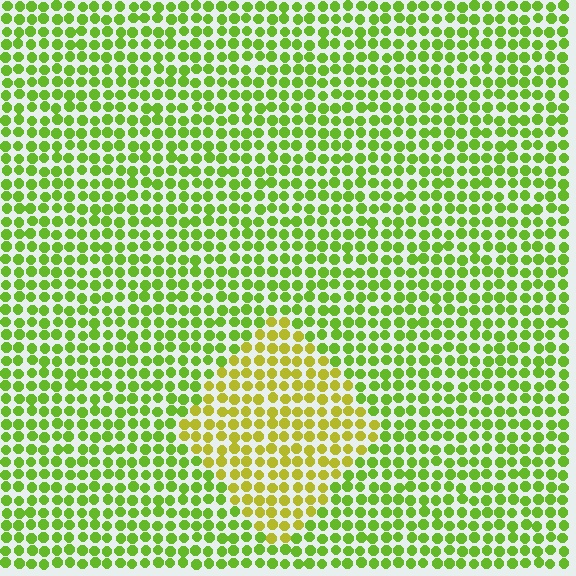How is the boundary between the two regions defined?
The boundary is defined purely by a slight shift in hue (about 33 degrees). Spacing, size, and orientation are identical on both sides.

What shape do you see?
I see a diamond.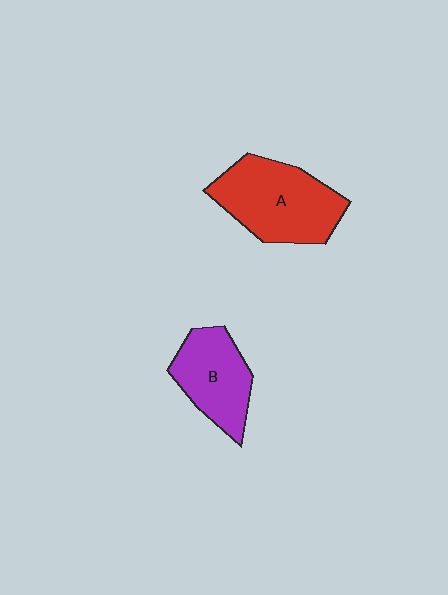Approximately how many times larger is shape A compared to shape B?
Approximately 1.4 times.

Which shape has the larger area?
Shape A (red).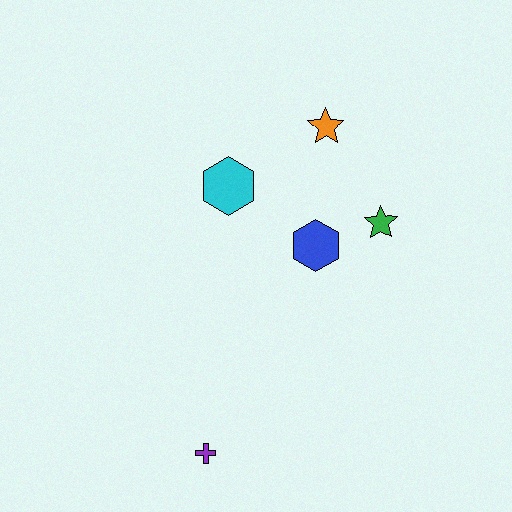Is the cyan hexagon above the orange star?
No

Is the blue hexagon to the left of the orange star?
Yes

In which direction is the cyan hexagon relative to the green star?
The cyan hexagon is to the left of the green star.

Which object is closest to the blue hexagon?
The green star is closest to the blue hexagon.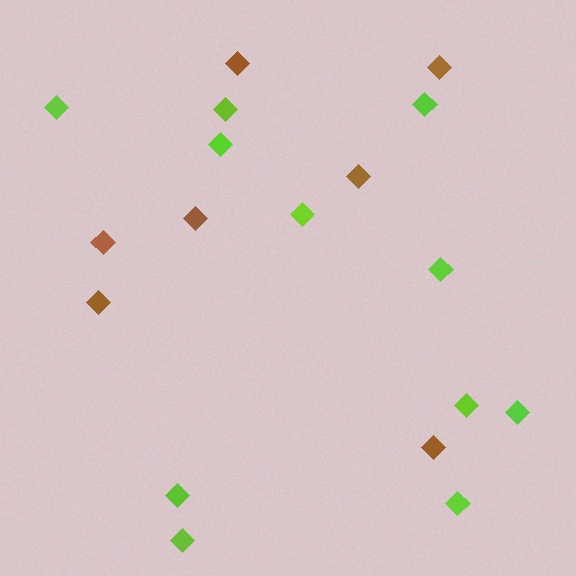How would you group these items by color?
There are 2 groups: one group of lime diamonds (11) and one group of brown diamonds (7).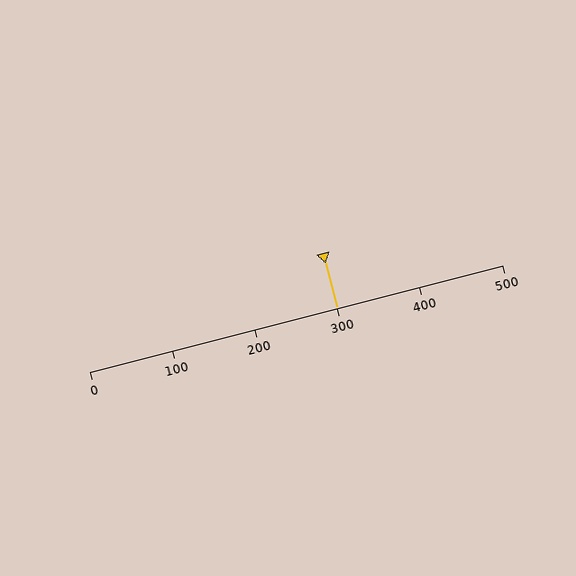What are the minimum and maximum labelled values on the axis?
The axis runs from 0 to 500.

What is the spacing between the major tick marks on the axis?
The major ticks are spaced 100 apart.